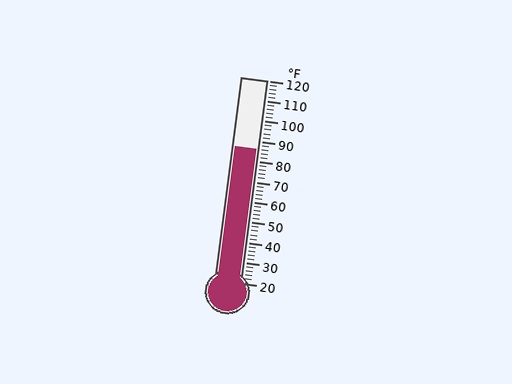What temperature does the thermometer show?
The thermometer shows approximately 86°F.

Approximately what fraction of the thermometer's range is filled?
The thermometer is filled to approximately 65% of its range.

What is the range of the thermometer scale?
The thermometer scale ranges from 20°F to 120°F.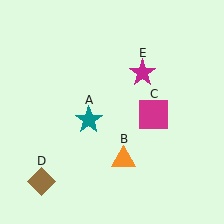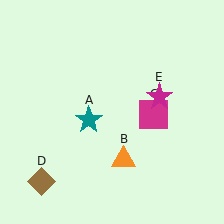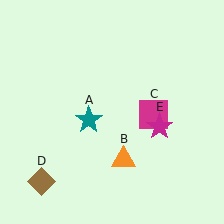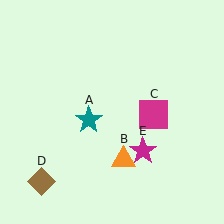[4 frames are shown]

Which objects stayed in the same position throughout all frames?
Teal star (object A) and orange triangle (object B) and magenta square (object C) and brown diamond (object D) remained stationary.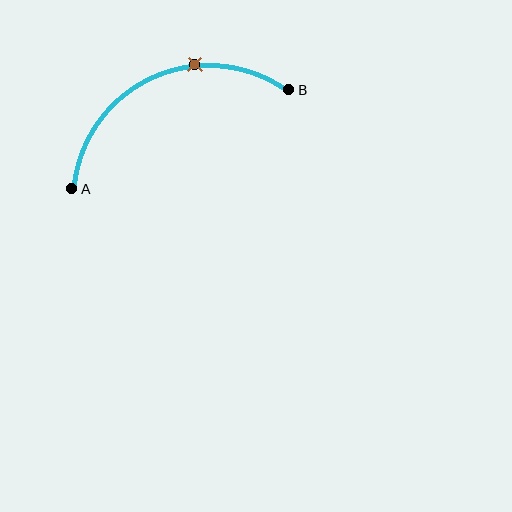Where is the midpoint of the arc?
The arc midpoint is the point on the curve farthest from the straight line joining A and B. It sits above that line.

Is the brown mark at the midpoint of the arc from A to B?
No. The brown mark lies on the arc but is closer to endpoint B. The arc midpoint would be at the point on the curve equidistant along the arc from both A and B.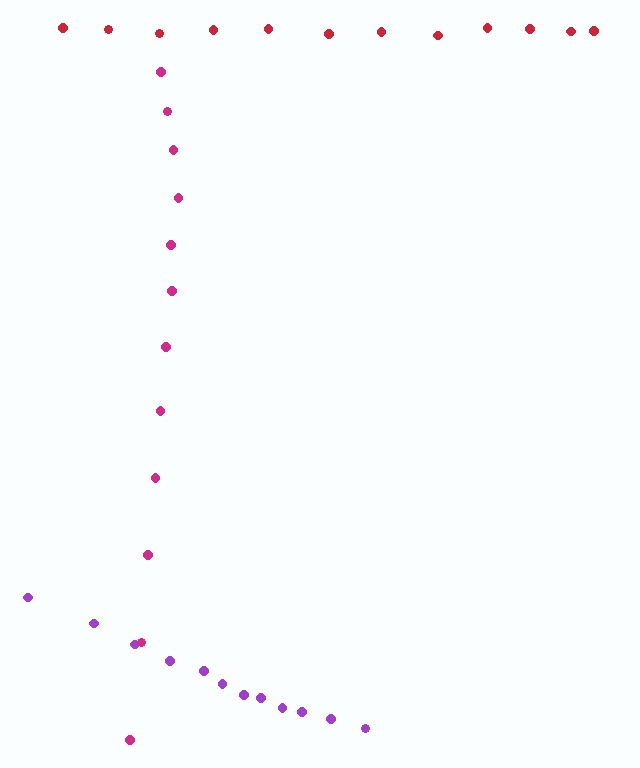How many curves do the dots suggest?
There are 3 distinct paths.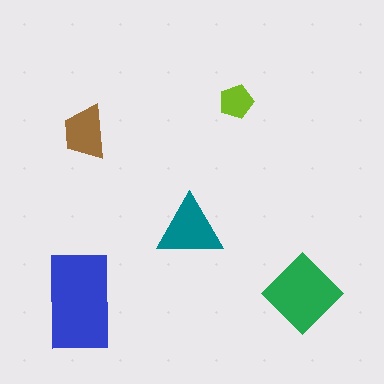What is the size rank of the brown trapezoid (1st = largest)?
4th.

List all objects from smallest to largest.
The lime pentagon, the brown trapezoid, the teal triangle, the green diamond, the blue rectangle.